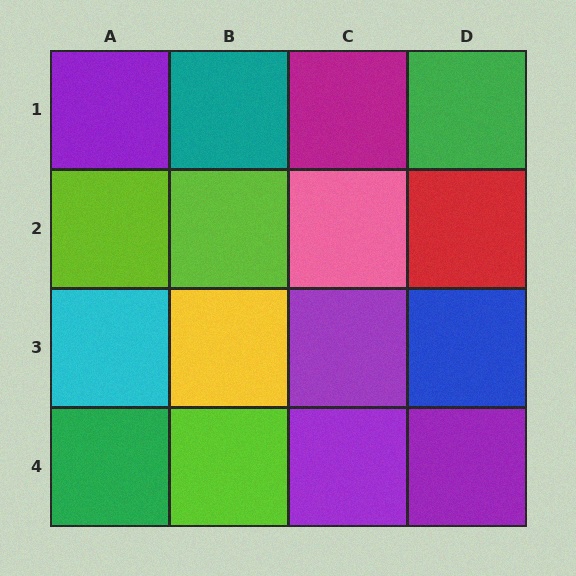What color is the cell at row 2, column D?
Red.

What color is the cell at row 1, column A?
Purple.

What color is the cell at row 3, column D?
Blue.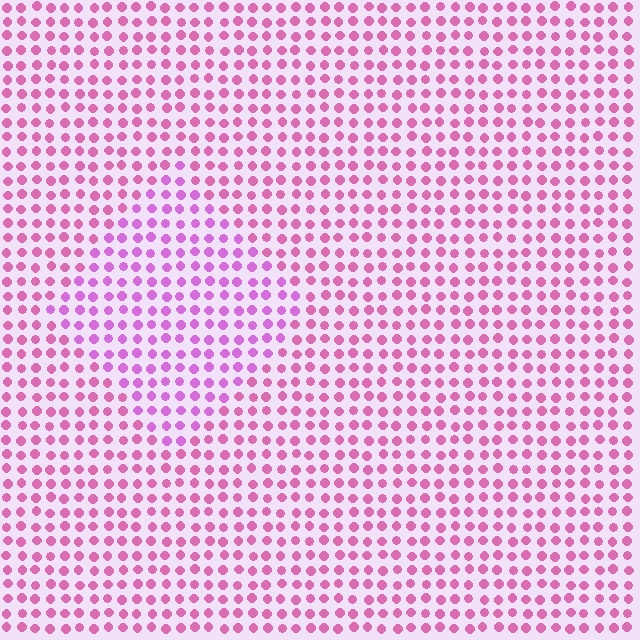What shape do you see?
I see a diamond.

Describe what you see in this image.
The image is filled with small pink elements in a uniform arrangement. A diamond-shaped region is visible where the elements are tinted to a slightly different hue, forming a subtle color boundary.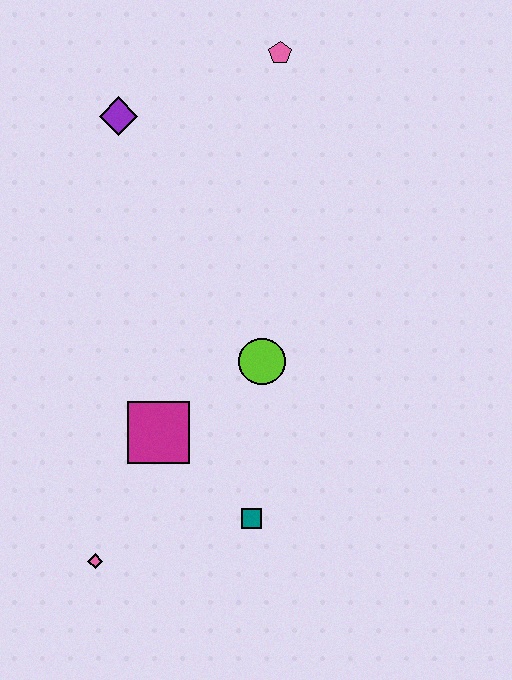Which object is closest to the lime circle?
The magenta square is closest to the lime circle.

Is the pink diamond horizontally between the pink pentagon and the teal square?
No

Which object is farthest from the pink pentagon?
The pink diamond is farthest from the pink pentagon.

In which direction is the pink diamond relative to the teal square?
The pink diamond is to the left of the teal square.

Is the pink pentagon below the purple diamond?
No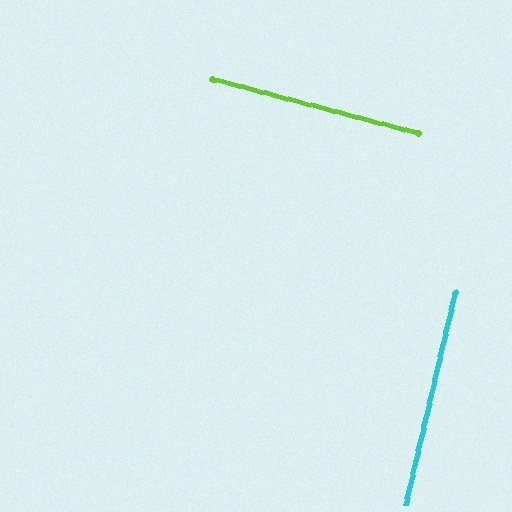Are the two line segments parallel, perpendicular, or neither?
Perpendicular — they meet at approximately 88°.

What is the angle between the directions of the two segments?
Approximately 88 degrees.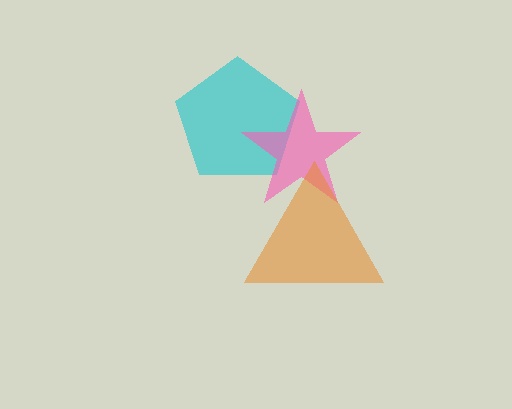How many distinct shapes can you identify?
There are 3 distinct shapes: a cyan pentagon, a pink star, an orange triangle.